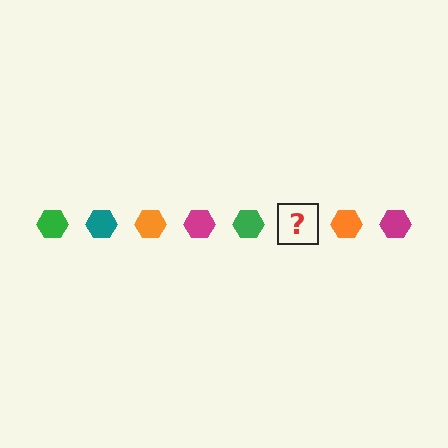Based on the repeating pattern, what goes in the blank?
The blank should be a teal hexagon.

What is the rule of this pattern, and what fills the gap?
The rule is that the pattern cycles through green, teal, orange, magenta hexagons. The gap should be filled with a teal hexagon.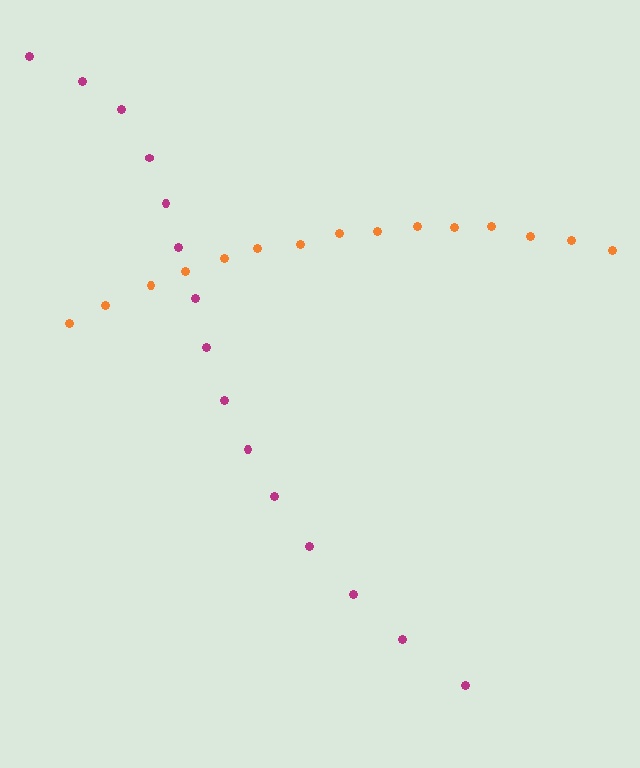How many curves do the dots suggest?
There are 2 distinct paths.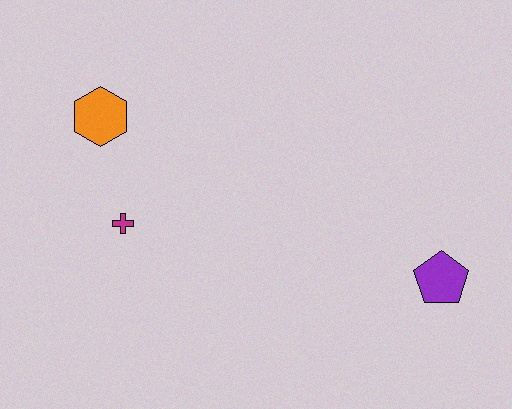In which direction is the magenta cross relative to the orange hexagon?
The magenta cross is below the orange hexagon.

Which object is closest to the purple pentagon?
The magenta cross is closest to the purple pentagon.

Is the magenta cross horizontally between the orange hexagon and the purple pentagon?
Yes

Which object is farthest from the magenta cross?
The purple pentagon is farthest from the magenta cross.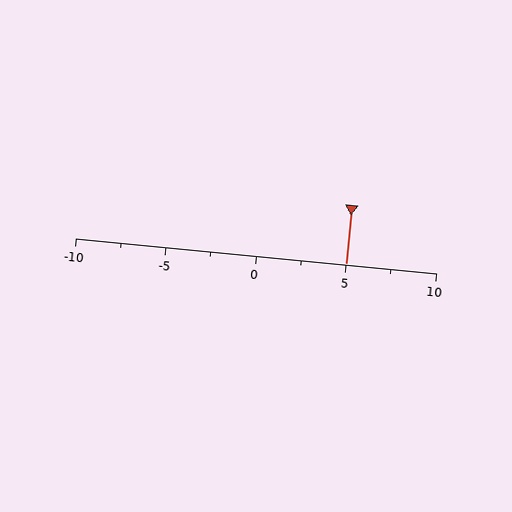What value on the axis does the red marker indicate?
The marker indicates approximately 5.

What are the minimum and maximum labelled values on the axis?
The axis runs from -10 to 10.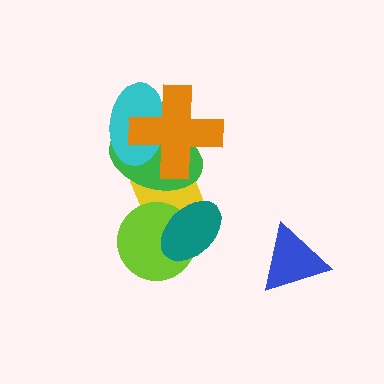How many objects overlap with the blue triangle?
0 objects overlap with the blue triangle.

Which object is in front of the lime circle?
The teal ellipse is in front of the lime circle.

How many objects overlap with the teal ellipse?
2 objects overlap with the teal ellipse.